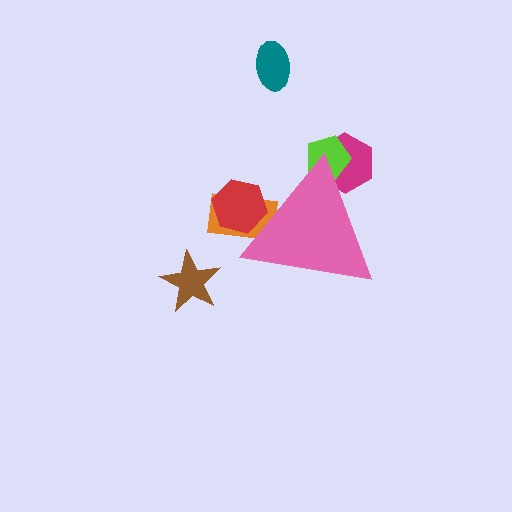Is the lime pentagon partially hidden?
Yes, the lime pentagon is partially hidden behind the pink triangle.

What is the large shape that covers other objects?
A pink triangle.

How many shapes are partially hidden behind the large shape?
4 shapes are partially hidden.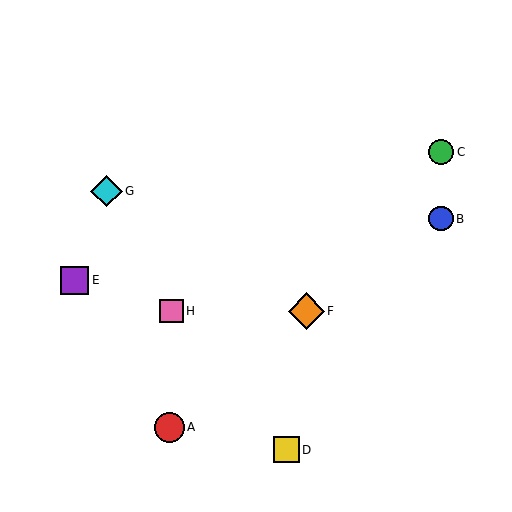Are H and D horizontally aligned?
No, H is at y≈311 and D is at y≈450.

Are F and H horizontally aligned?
Yes, both are at y≈311.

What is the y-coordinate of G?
Object G is at y≈191.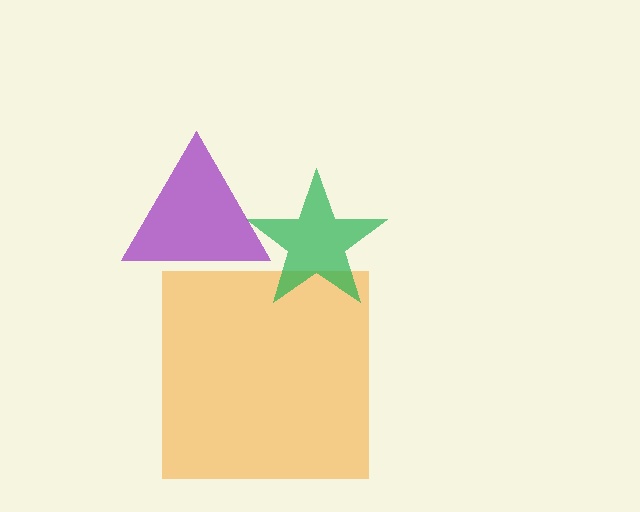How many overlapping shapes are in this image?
There are 3 overlapping shapes in the image.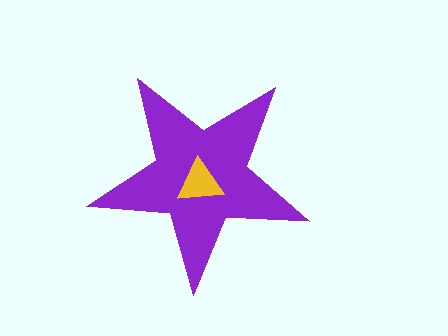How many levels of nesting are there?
2.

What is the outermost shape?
The purple star.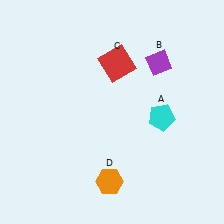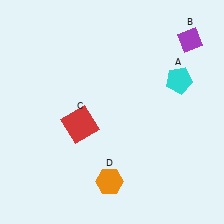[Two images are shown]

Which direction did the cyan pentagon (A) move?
The cyan pentagon (A) moved up.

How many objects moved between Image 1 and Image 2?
3 objects moved between the two images.